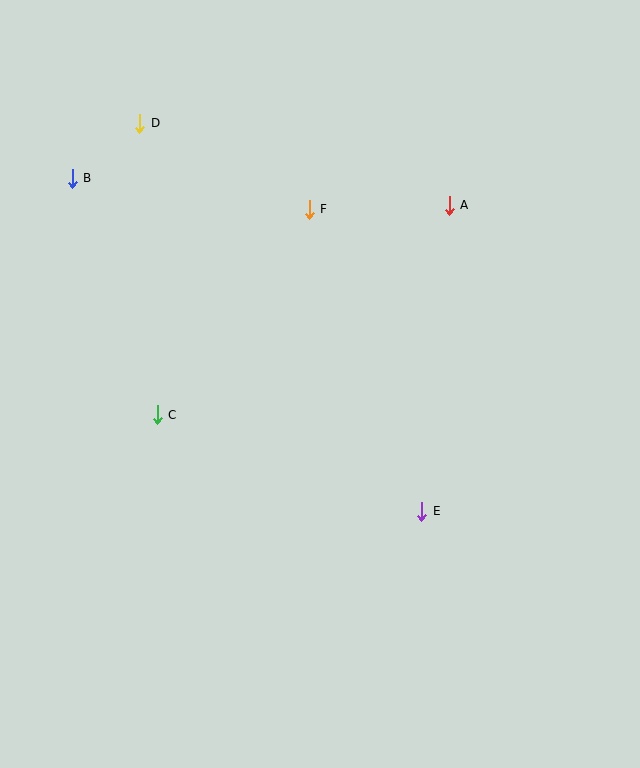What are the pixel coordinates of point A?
Point A is at (449, 205).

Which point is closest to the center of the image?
Point E at (422, 511) is closest to the center.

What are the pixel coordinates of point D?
Point D is at (140, 123).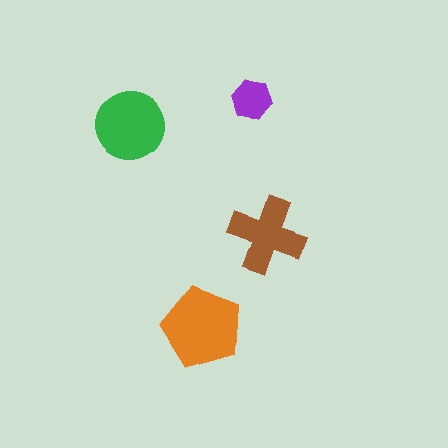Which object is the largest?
The orange pentagon.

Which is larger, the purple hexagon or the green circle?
The green circle.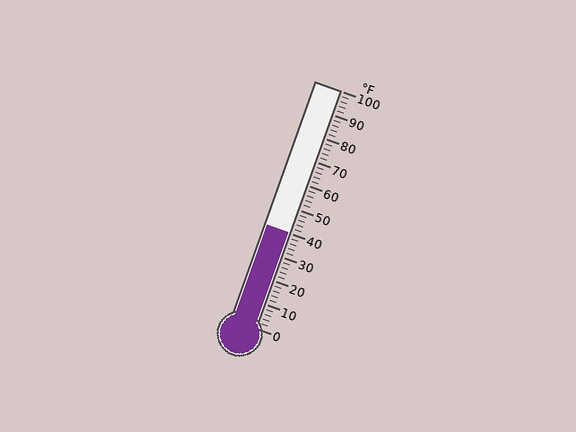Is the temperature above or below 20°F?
The temperature is above 20°F.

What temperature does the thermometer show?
The thermometer shows approximately 40°F.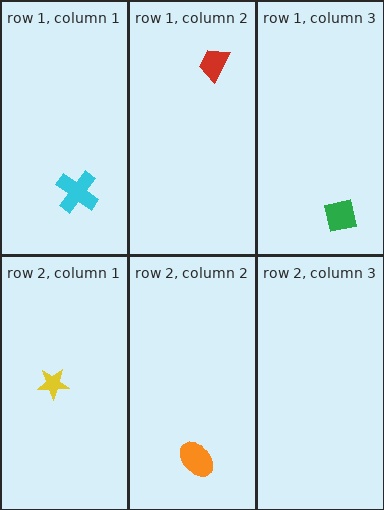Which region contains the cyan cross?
The row 1, column 1 region.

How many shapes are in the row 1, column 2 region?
1.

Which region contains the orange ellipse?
The row 2, column 2 region.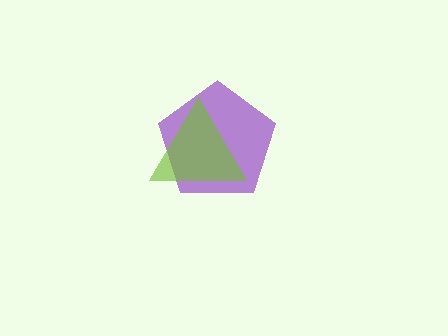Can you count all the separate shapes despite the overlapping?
Yes, there are 2 separate shapes.